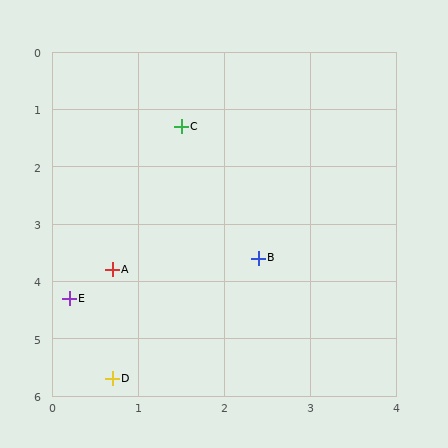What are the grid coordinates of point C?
Point C is at approximately (1.5, 1.3).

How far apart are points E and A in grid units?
Points E and A are about 0.7 grid units apart.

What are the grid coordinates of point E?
Point E is at approximately (0.2, 4.3).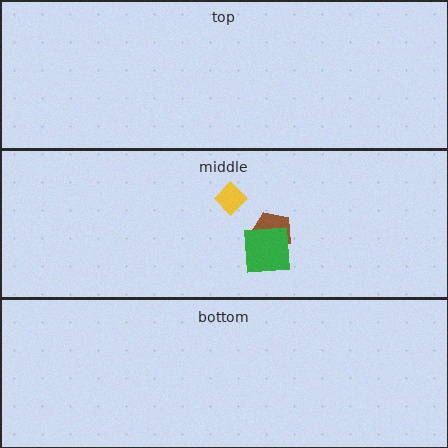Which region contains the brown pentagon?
The middle region.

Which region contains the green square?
The middle region.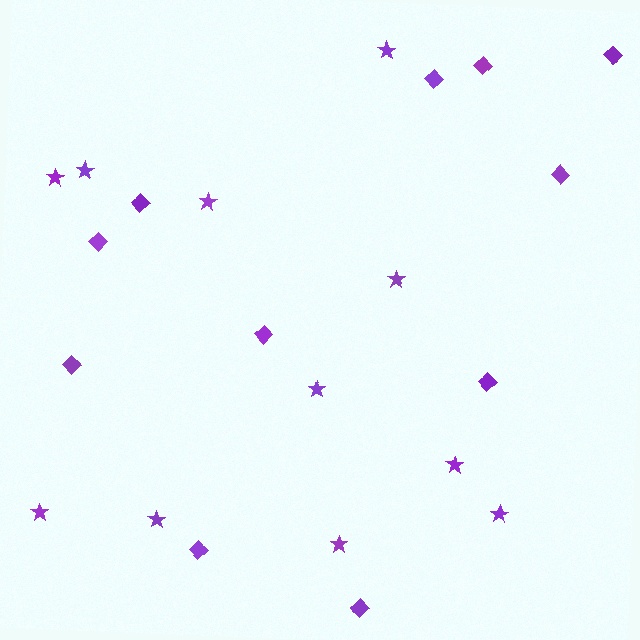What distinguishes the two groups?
There are 2 groups: one group of stars (11) and one group of diamonds (11).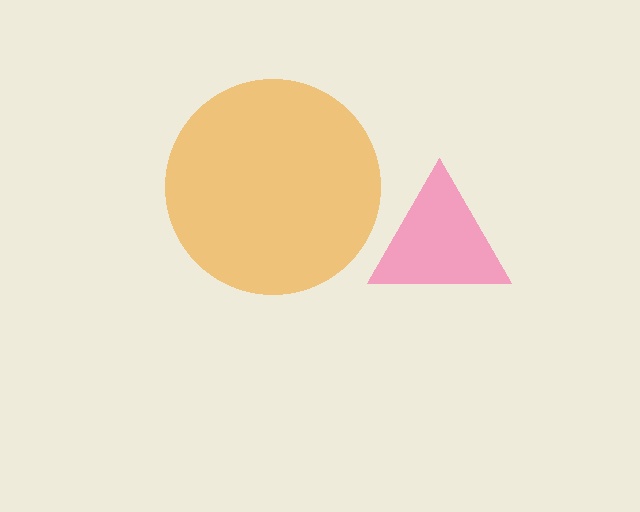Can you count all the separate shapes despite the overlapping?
Yes, there are 2 separate shapes.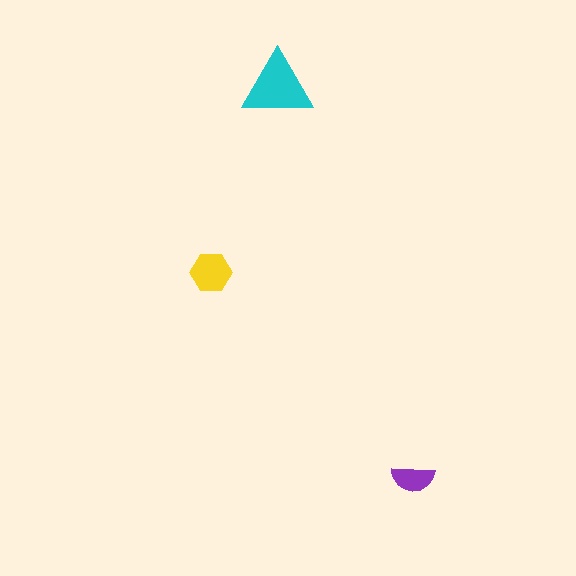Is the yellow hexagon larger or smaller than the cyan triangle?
Smaller.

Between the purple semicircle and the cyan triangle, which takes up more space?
The cyan triangle.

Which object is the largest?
The cyan triangle.